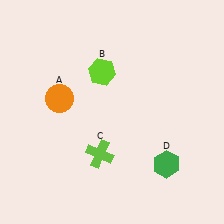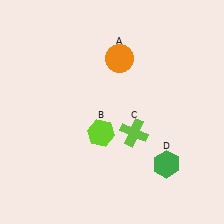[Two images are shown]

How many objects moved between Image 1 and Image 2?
3 objects moved between the two images.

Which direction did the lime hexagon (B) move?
The lime hexagon (B) moved down.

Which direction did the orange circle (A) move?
The orange circle (A) moved right.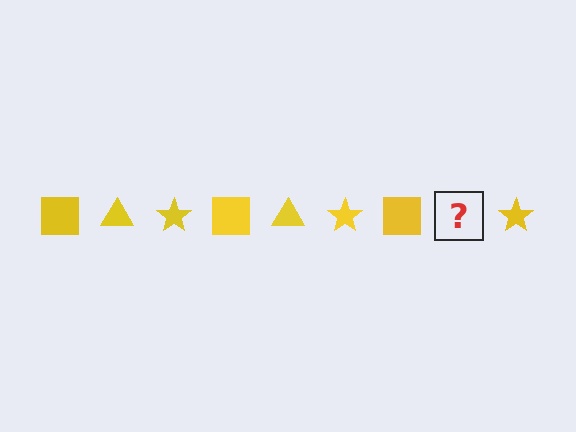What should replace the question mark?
The question mark should be replaced with a yellow triangle.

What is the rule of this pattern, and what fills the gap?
The rule is that the pattern cycles through square, triangle, star shapes in yellow. The gap should be filled with a yellow triangle.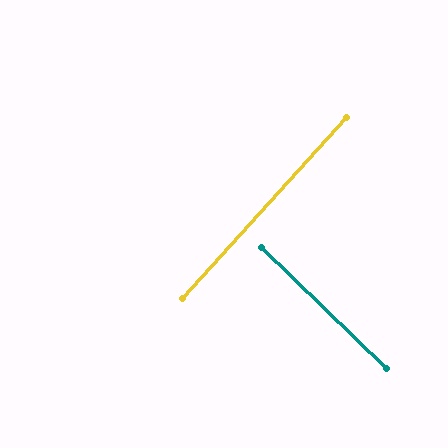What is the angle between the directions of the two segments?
Approximately 88 degrees.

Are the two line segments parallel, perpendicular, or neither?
Perpendicular — they meet at approximately 88°.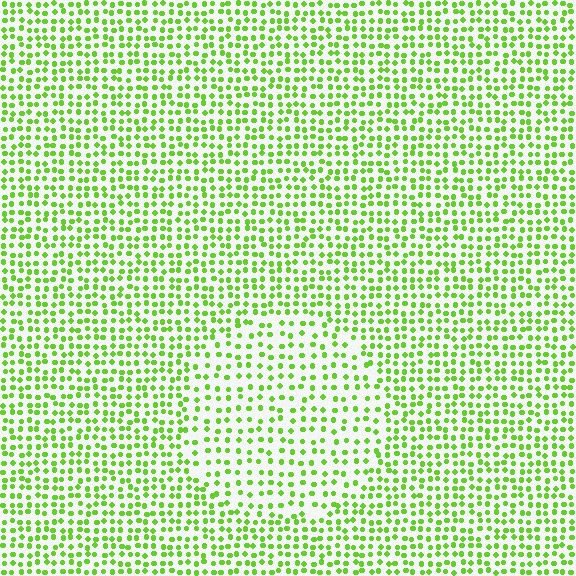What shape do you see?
I see a circle.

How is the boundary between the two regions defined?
The boundary is defined by a change in element density (approximately 1.6x ratio). All elements are the same color, size, and shape.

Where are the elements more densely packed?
The elements are more densely packed outside the circle boundary.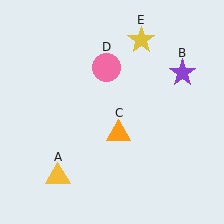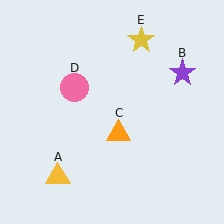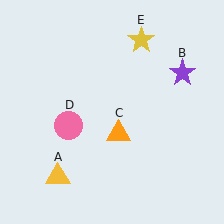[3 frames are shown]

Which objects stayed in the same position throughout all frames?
Yellow triangle (object A) and purple star (object B) and orange triangle (object C) and yellow star (object E) remained stationary.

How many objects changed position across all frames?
1 object changed position: pink circle (object D).